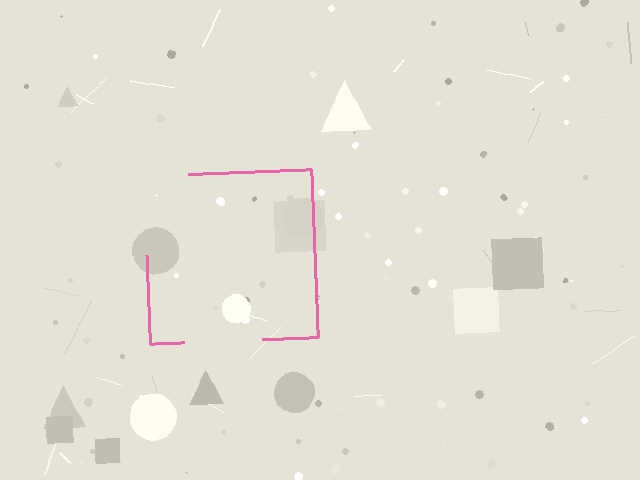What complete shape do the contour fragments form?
The contour fragments form a square.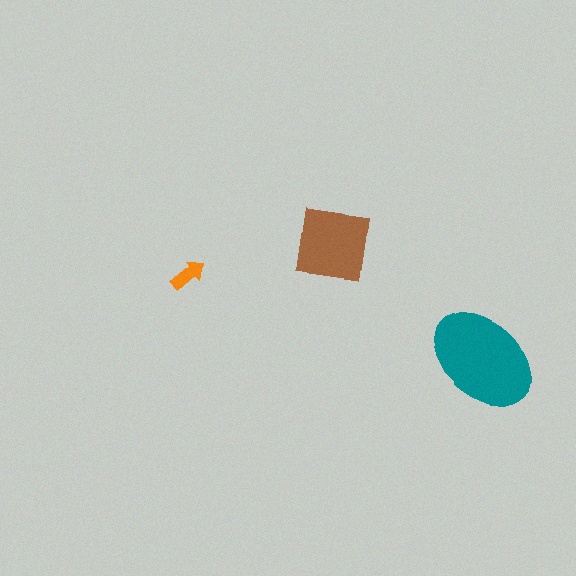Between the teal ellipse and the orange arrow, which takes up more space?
The teal ellipse.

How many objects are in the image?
There are 3 objects in the image.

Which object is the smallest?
The orange arrow.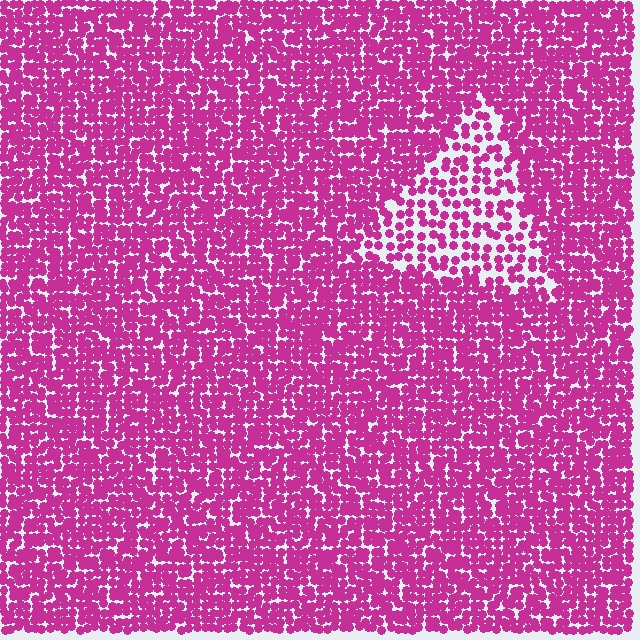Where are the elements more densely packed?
The elements are more densely packed outside the triangle boundary.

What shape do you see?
I see a triangle.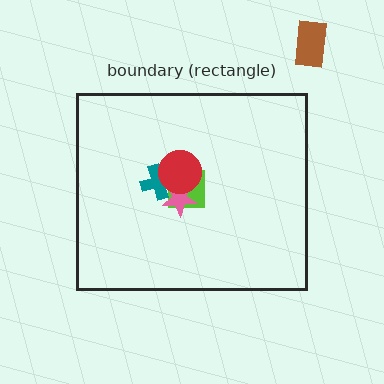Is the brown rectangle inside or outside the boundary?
Outside.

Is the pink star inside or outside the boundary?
Inside.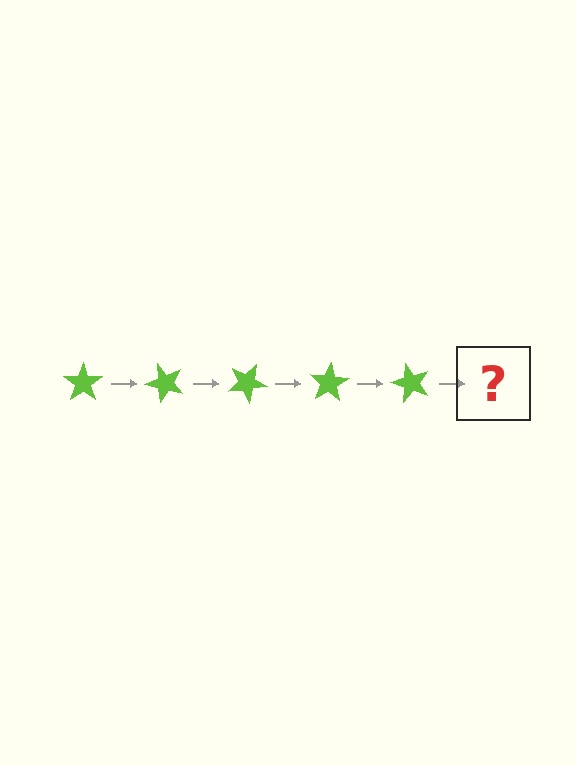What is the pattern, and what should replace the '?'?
The pattern is that the star rotates 50 degrees each step. The '?' should be a lime star rotated 250 degrees.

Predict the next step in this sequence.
The next step is a lime star rotated 250 degrees.